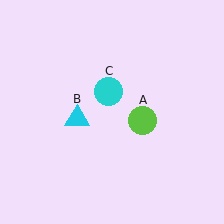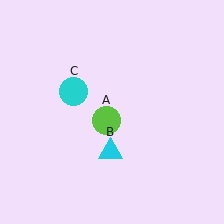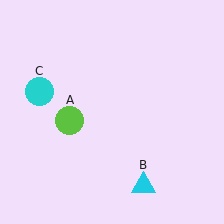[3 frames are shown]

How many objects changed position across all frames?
3 objects changed position: lime circle (object A), cyan triangle (object B), cyan circle (object C).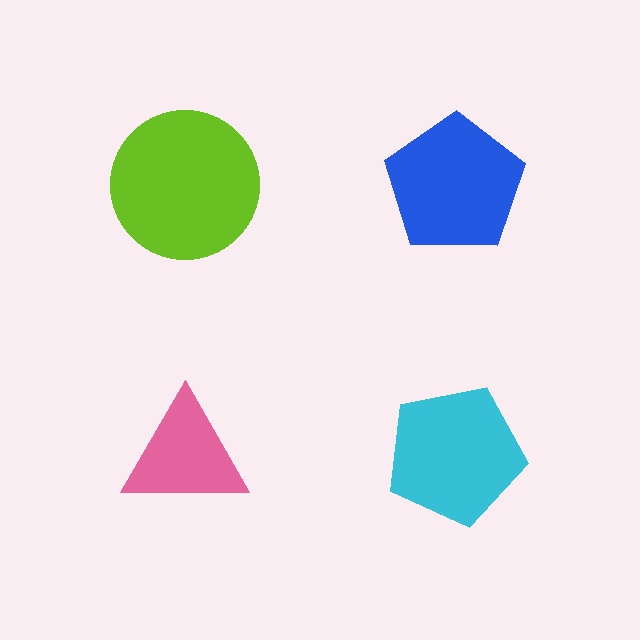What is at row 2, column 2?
A cyan pentagon.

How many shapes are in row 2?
2 shapes.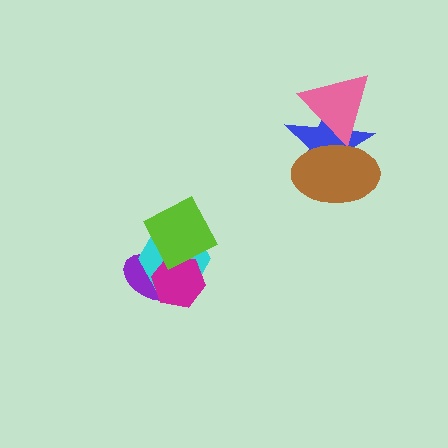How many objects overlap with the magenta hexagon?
3 objects overlap with the magenta hexagon.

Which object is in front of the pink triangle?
The brown ellipse is in front of the pink triangle.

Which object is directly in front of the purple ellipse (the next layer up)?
The cyan hexagon is directly in front of the purple ellipse.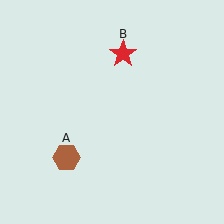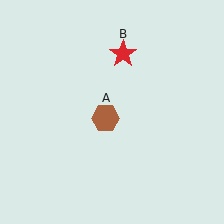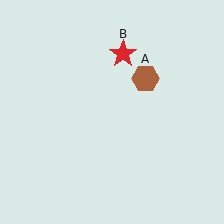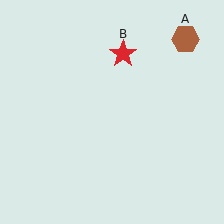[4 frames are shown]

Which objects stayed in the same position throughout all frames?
Red star (object B) remained stationary.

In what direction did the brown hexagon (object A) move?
The brown hexagon (object A) moved up and to the right.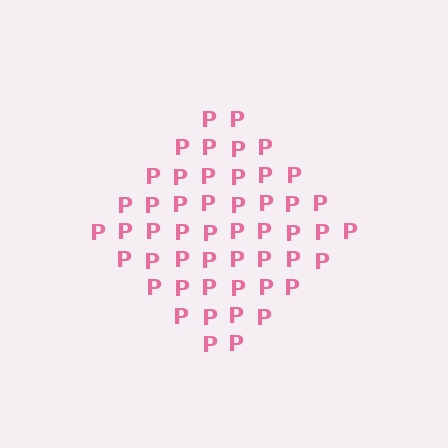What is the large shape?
The large shape is a diamond.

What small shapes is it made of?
It is made of small letter P's.